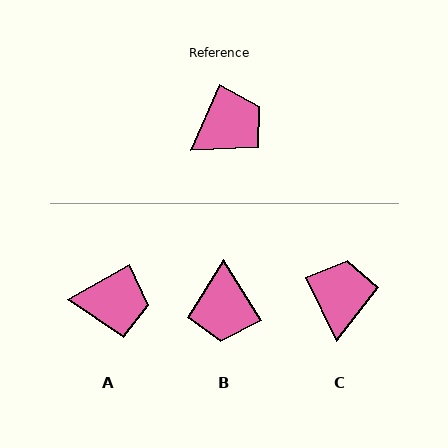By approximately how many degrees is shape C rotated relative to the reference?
Approximately 50 degrees counter-clockwise.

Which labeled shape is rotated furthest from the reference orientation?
B, about 124 degrees away.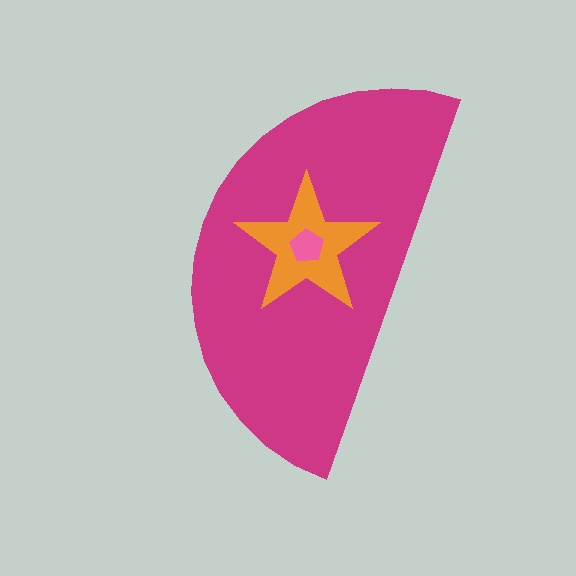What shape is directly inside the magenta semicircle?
The orange star.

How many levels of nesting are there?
3.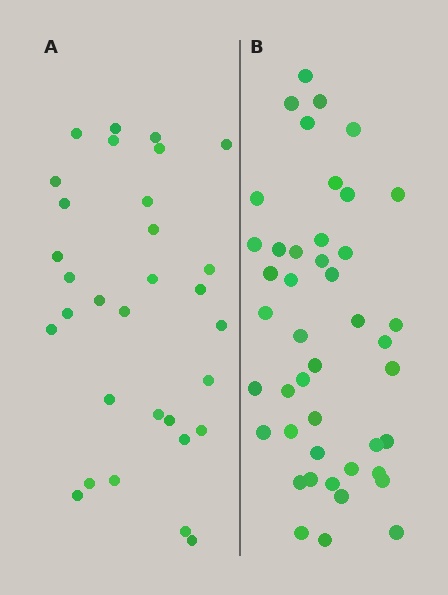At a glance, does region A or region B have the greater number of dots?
Region B (the right region) has more dots.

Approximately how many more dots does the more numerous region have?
Region B has approximately 15 more dots than region A.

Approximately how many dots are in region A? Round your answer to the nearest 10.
About 30 dots. (The exact count is 31, which rounds to 30.)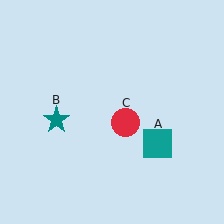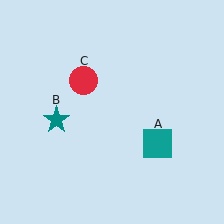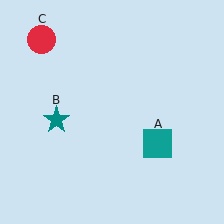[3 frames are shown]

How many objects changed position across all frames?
1 object changed position: red circle (object C).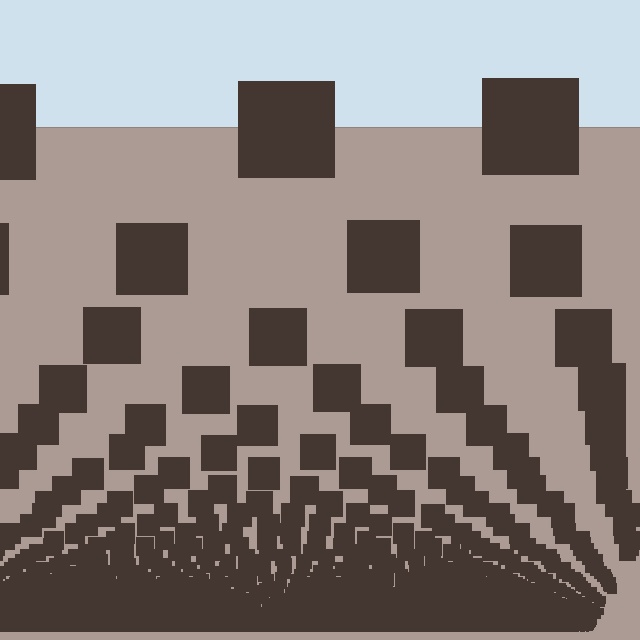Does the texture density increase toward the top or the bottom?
Density increases toward the bottom.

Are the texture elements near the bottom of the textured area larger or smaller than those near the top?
Smaller. The gradient is inverted — elements near the bottom are smaller and denser.